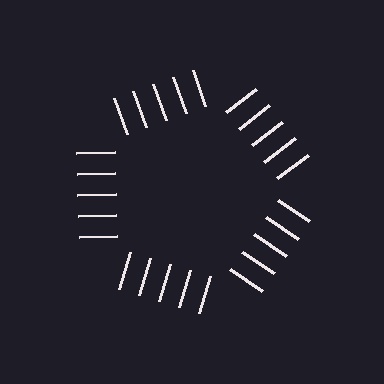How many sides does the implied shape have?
5 sides — the line-ends trace a pentagon.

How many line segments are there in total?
25 — 5 along each of the 5 edges.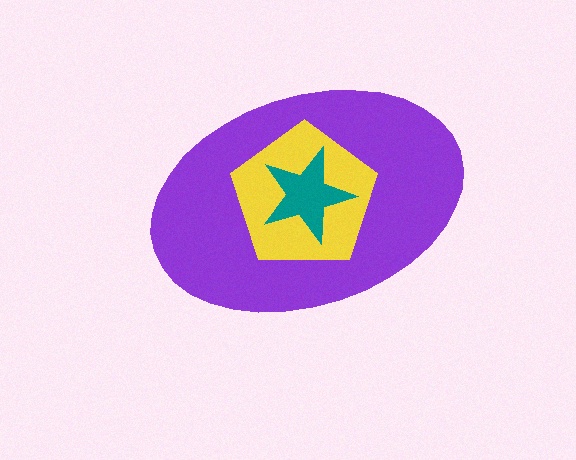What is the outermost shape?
The purple ellipse.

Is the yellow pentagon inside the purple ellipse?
Yes.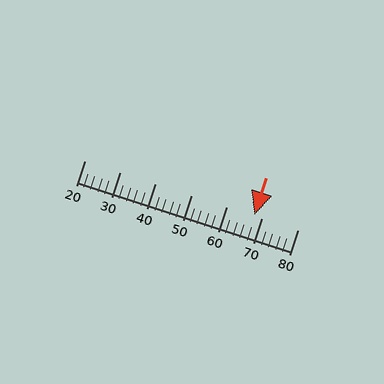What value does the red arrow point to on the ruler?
The red arrow points to approximately 68.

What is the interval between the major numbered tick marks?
The major tick marks are spaced 10 units apart.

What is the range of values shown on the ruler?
The ruler shows values from 20 to 80.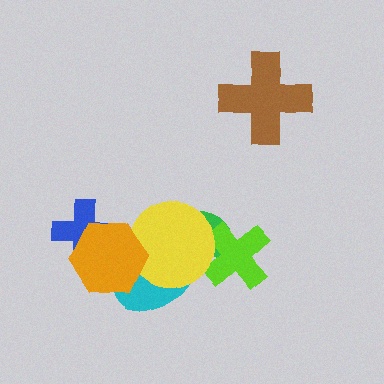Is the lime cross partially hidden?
Yes, it is partially covered by another shape.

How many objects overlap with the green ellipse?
2 objects overlap with the green ellipse.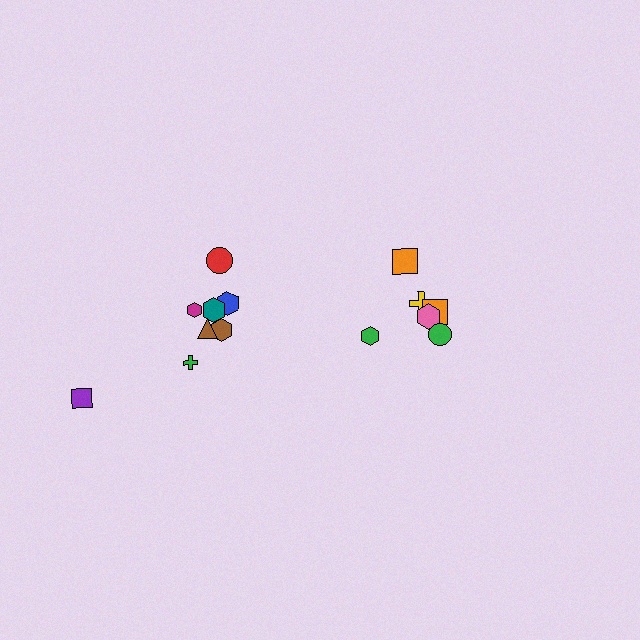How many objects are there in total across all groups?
There are 14 objects.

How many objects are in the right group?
There are 6 objects.